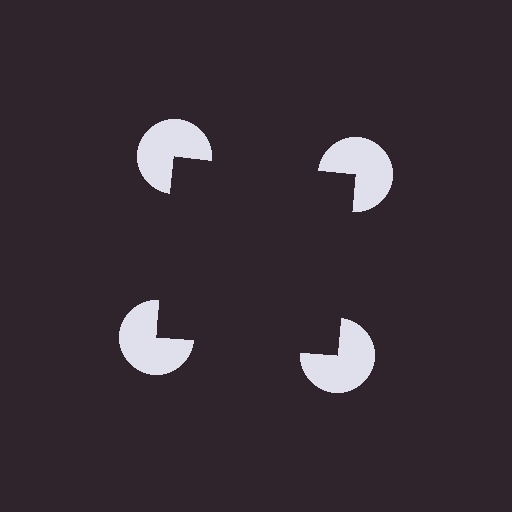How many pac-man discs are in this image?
There are 4 — one at each vertex of the illusory square.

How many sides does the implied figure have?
4 sides.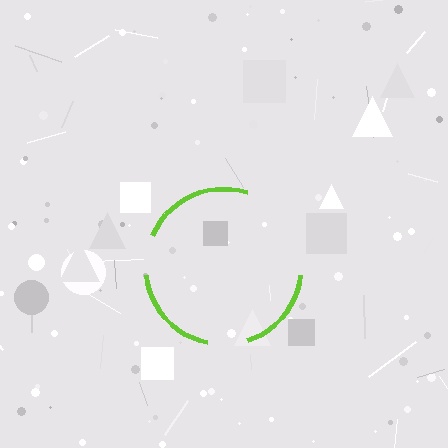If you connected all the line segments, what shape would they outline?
They would outline a circle.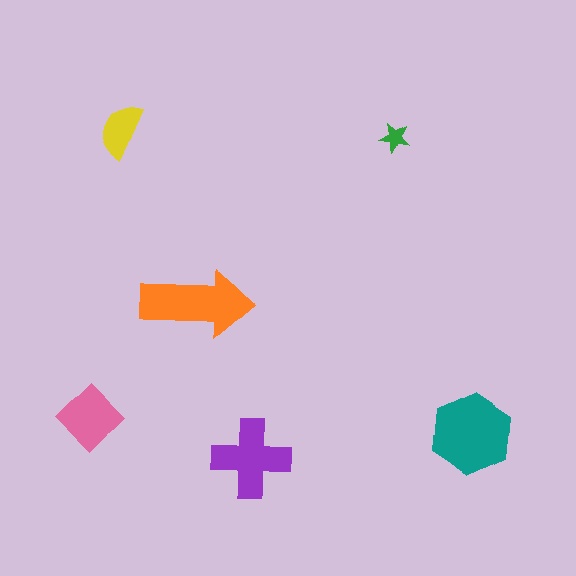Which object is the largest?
The teal hexagon.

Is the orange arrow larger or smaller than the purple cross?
Larger.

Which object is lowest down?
The purple cross is bottommost.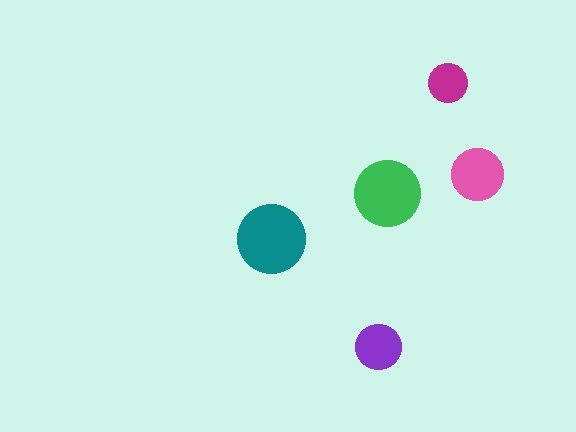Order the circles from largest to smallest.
the teal one, the green one, the pink one, the purple one, the magenta one.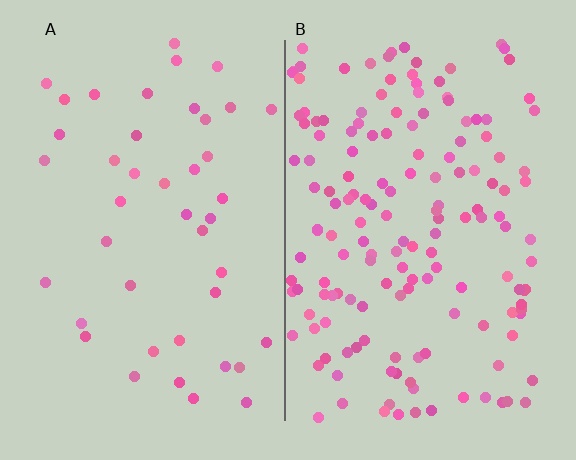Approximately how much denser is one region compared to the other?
Approximately 3.7× — region B over region A.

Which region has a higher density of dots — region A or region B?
B (the right).